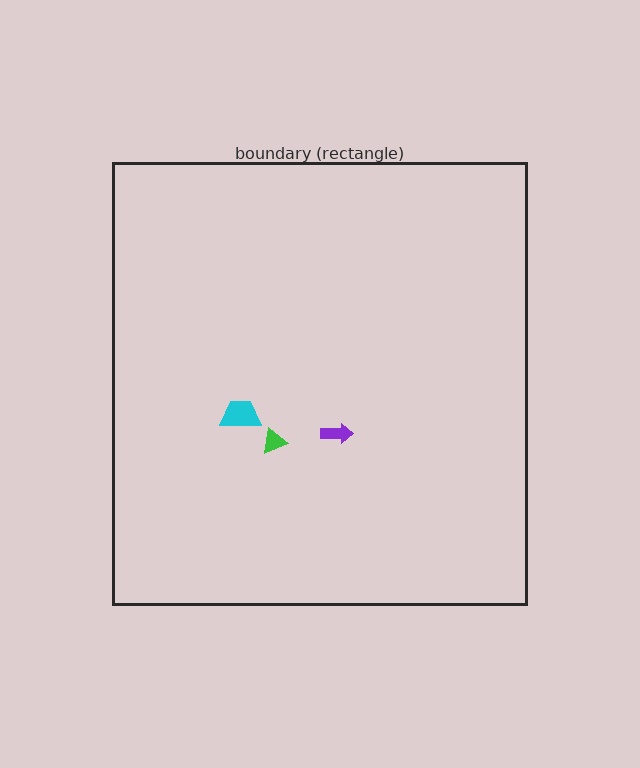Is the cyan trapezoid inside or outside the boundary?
Inside.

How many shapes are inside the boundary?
3 inside, 0 outside.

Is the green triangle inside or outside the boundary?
Inside.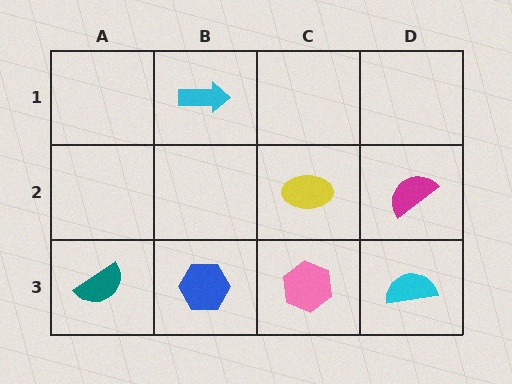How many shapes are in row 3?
4 shapes.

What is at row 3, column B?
A blue hexagon.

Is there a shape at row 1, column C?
No, that cell is empty.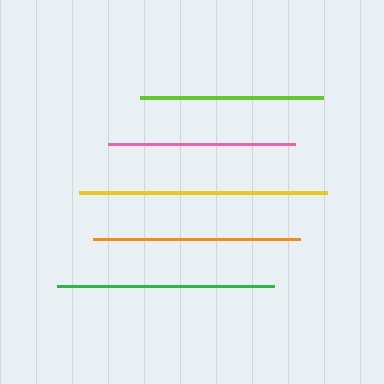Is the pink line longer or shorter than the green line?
The green line is longer than the pink line.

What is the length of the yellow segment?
The yellow segment is approximately 248 pixels long.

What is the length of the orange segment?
The orange segment is approximately 207 pixels long.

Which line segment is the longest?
The yellow line is the longest at approximately 248 pixels.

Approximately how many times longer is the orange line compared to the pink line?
The orange line is approximately 1.1 times the length of the pink line.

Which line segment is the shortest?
The lime line is the shortest at approximately 183 pixels.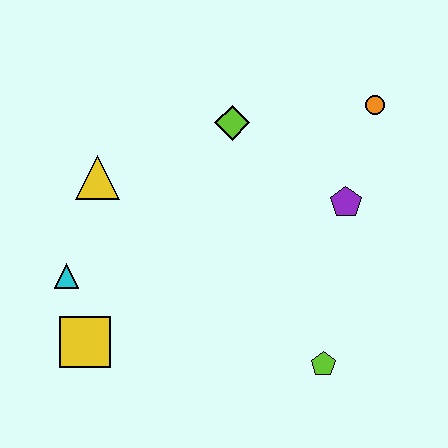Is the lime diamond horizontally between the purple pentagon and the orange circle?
No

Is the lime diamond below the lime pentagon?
No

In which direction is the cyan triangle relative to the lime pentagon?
The cyan triangle is to the left of the lime pentagon.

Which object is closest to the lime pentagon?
The purple pentagon is closest to the lime pentagon.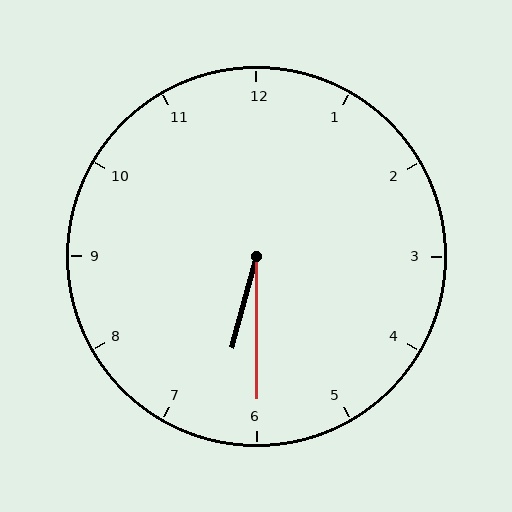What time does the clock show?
6:30.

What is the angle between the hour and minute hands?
Approximately 15 degrees.